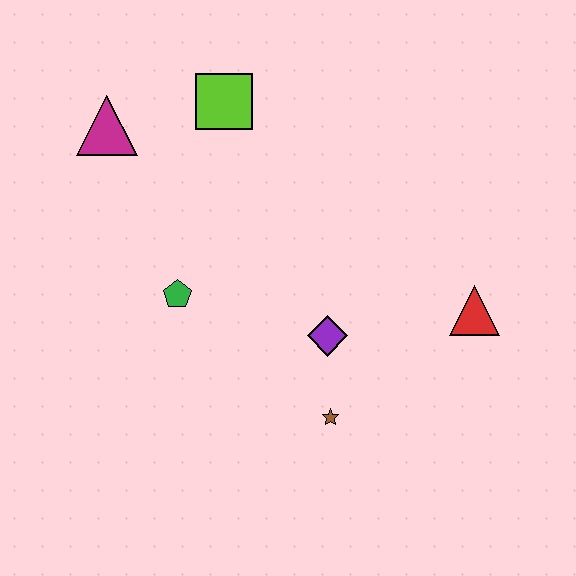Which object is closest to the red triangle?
The purple diamond is closest to the red triangle.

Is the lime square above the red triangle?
Yes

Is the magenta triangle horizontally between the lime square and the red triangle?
No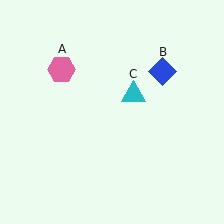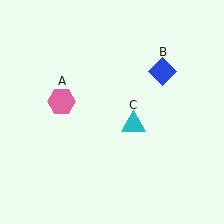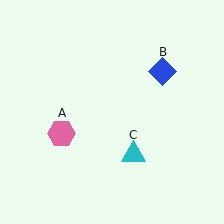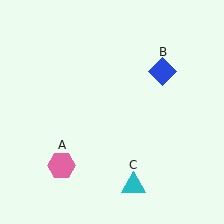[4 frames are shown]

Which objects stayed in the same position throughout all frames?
Blue diamond (object B) remained stationary.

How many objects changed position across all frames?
2 objects changed position: pink hexagon (object A), cyan triangle (object C).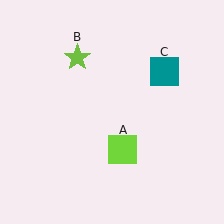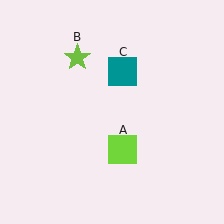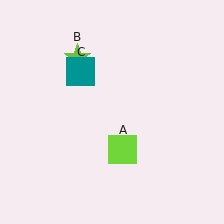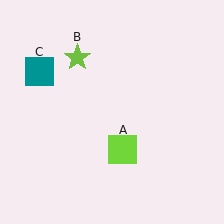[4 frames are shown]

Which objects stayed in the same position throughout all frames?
Lime square (object A) and lime star (object B) remained stationary.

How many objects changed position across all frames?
1 object changed position: teal square (object C).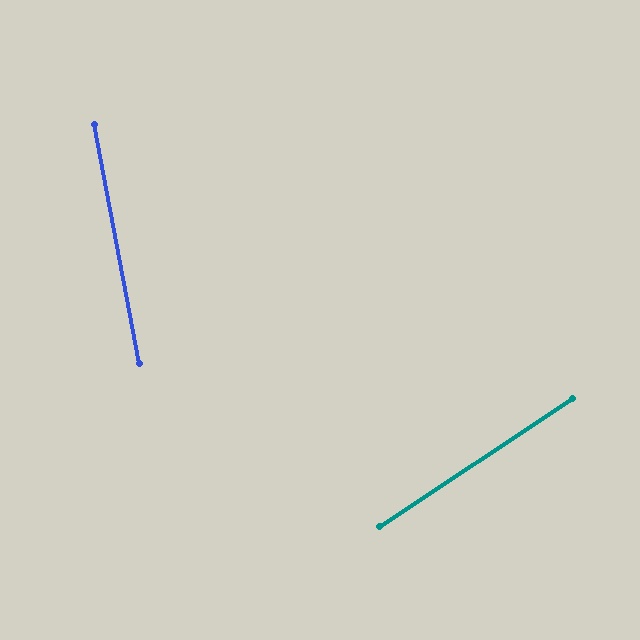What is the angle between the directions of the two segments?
Approximately 67 degrees.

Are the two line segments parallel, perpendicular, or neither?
Neither parallel nor perpendicular — they differ by about 67°.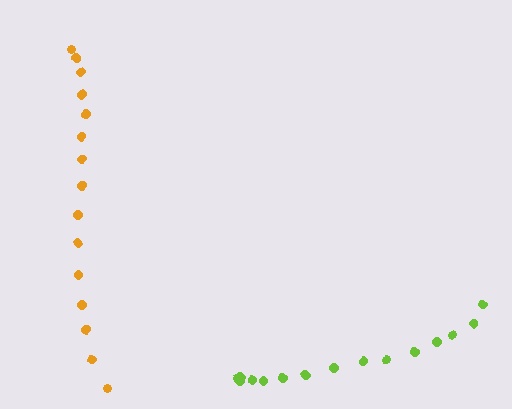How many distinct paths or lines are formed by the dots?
There are 2 distinct paths.